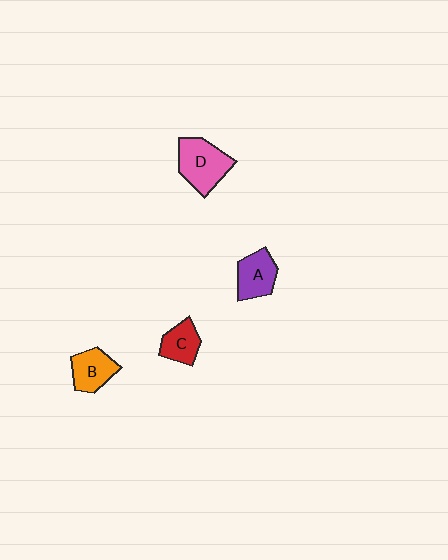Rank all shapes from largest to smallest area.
From largest to smallest: D (pink), A (purple), B (orange), C (red).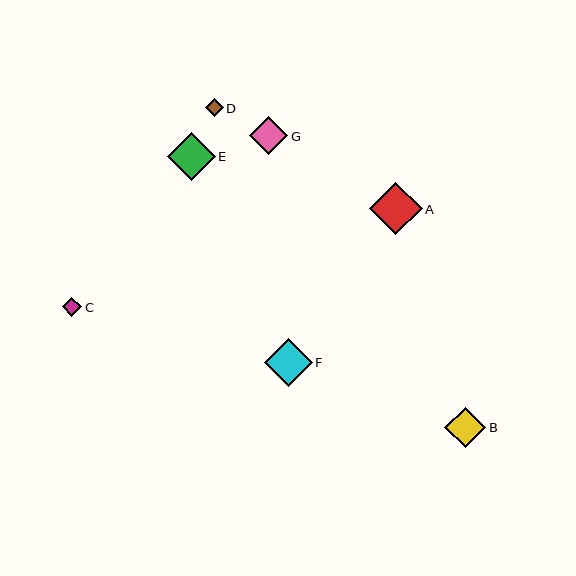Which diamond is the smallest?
Diamond D is the smallest with a size of approximately 17 pixels.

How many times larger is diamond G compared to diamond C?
Diamond G is approximately 2.0 times the size of diamond C.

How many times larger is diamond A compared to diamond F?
Diamond A is approximately 1.1 times the size of diamond F.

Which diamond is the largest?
Diamond A is the largest with a size of approximately 53 pixels.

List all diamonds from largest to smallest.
From largest to smallest: A, F, E, B, G, C, D.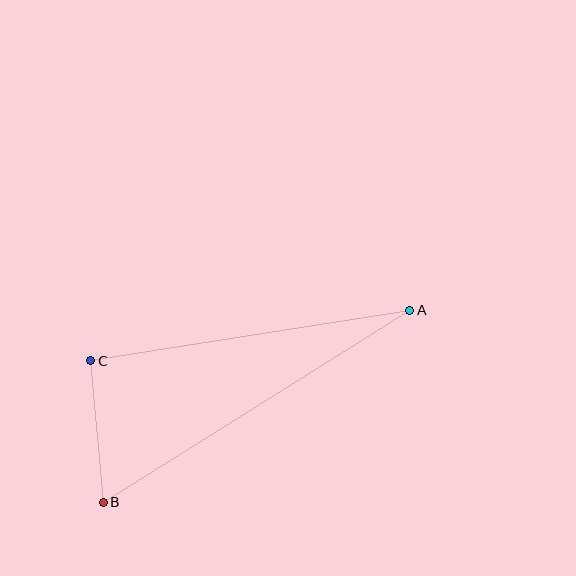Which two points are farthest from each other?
Points A and B are farthest from each other.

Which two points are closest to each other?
Points B and C are closest to each other.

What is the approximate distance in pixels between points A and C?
The distance between A and C is approximately 323 pixels.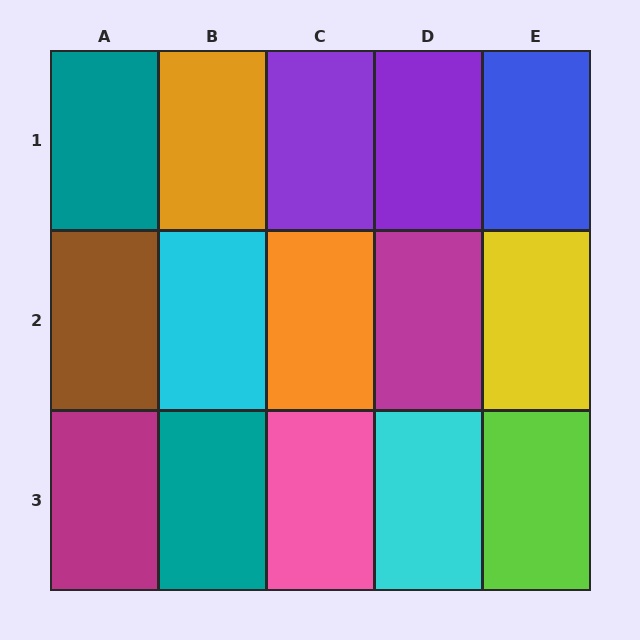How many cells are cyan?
2 cells are cyan.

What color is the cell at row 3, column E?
Lime.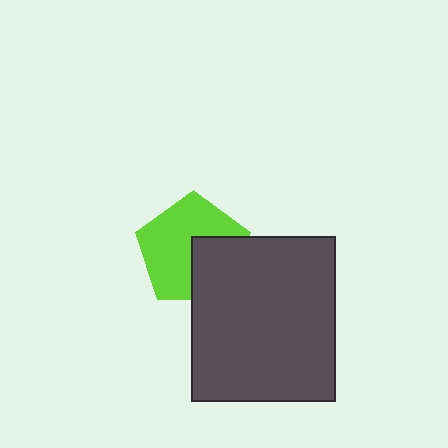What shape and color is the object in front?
The object in front is a dark gray rectangle.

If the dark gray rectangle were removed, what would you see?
You would see the complete lime pentagon.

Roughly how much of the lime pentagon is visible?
About half of it is visible (roughly 65%).